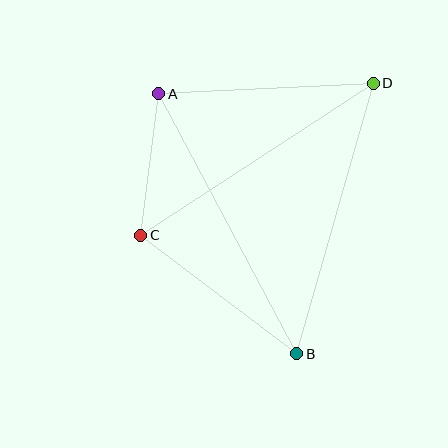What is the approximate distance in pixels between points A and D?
The distance between A and D is approximately 215 pixels.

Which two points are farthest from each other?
Points A and B are farthest from each other.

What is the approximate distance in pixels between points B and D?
The distance between B and D is approximately 281 pixels.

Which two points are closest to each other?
Points A and C are closest to each other.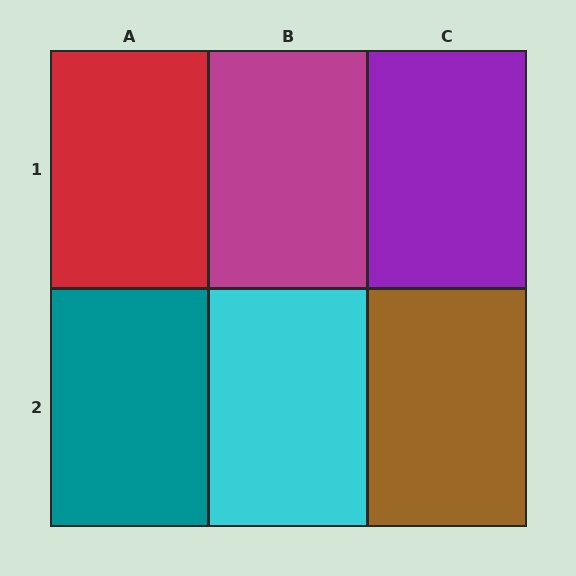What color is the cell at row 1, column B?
Magenta.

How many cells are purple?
1 cell is purple.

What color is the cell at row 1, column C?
Purple.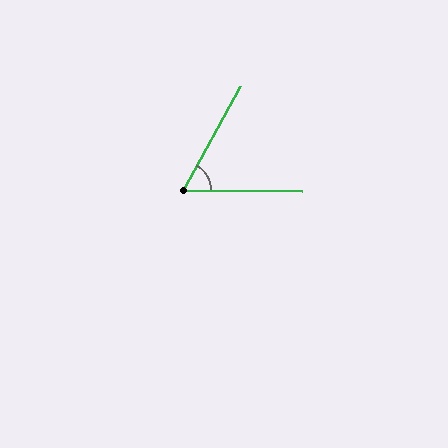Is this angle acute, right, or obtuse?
It is acute.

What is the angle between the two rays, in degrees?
Approximately 62 degrees.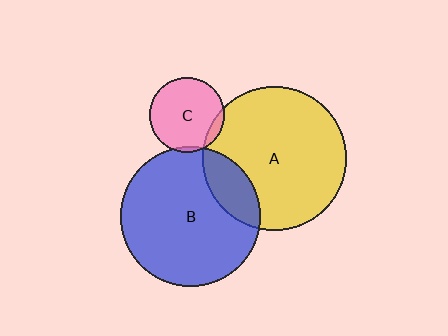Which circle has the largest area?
Circle A (yellow).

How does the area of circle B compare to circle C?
Approximately 3.5 times.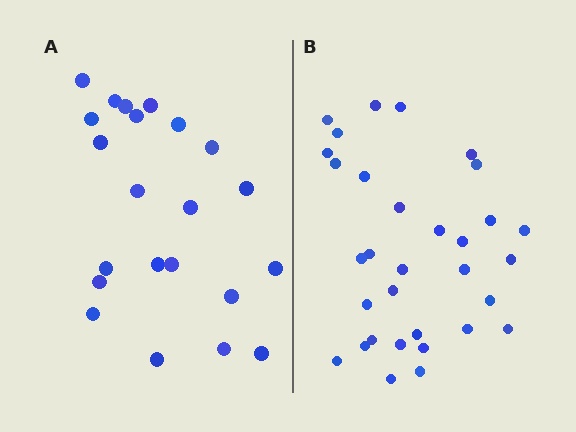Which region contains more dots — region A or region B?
Region B (the right region) has more dots.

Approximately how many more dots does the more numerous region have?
Region B has roughly 10 or so more dots than region A.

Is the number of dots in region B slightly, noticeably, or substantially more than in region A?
Region B has substantially more. The ratio is roughly 1.5 to 1.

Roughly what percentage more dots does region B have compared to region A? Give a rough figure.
About 45% more.